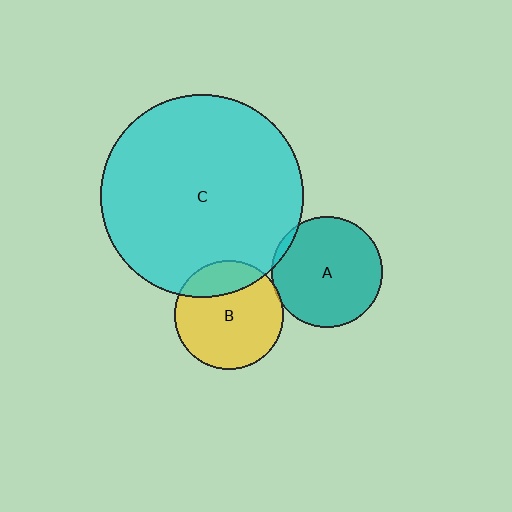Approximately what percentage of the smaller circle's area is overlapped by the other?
Approximately 5%.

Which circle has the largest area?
Circle C (cyan).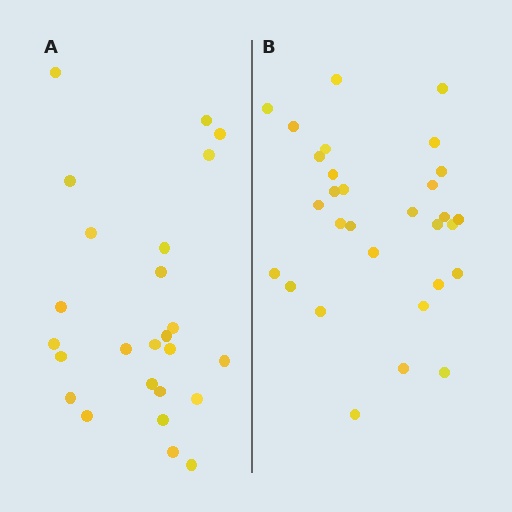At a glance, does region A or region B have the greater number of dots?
Region B (the right region) has more dots.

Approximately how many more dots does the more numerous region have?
Region B has about 5 more dots than region A.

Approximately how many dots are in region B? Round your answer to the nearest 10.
About 30 dots.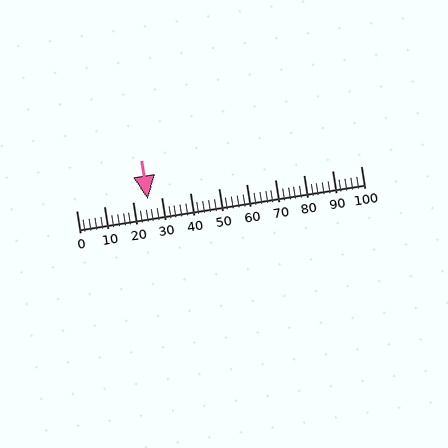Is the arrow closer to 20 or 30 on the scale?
The arrow is closer to 30.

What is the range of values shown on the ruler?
The ruler shows values from 0 to 100.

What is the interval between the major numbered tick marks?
The major tick marks are spaced 10 units apart.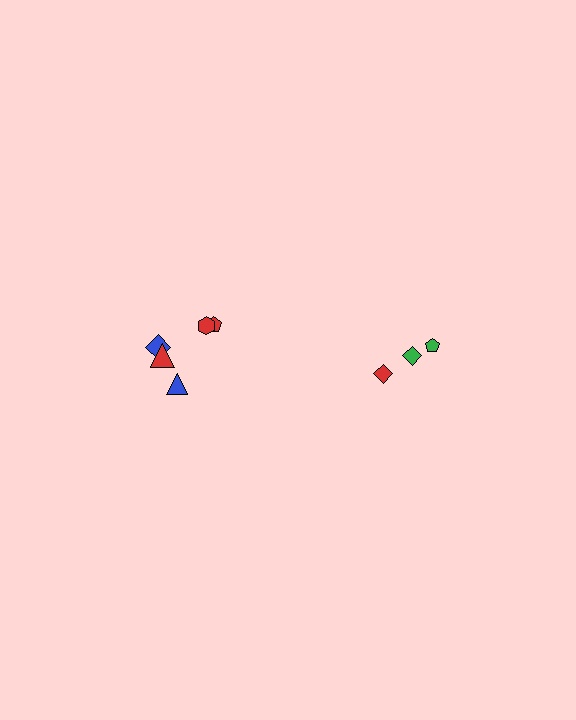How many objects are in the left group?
There are 5 objects.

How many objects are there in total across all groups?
There are 8 objects.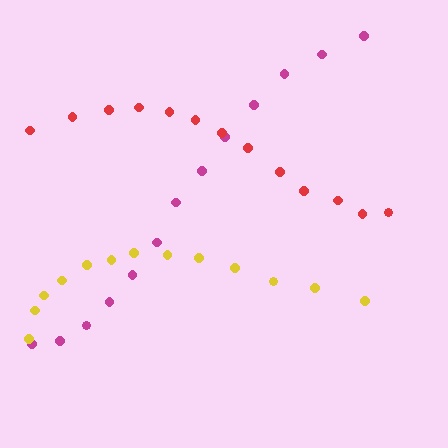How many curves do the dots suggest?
There are 3 distinct paths.